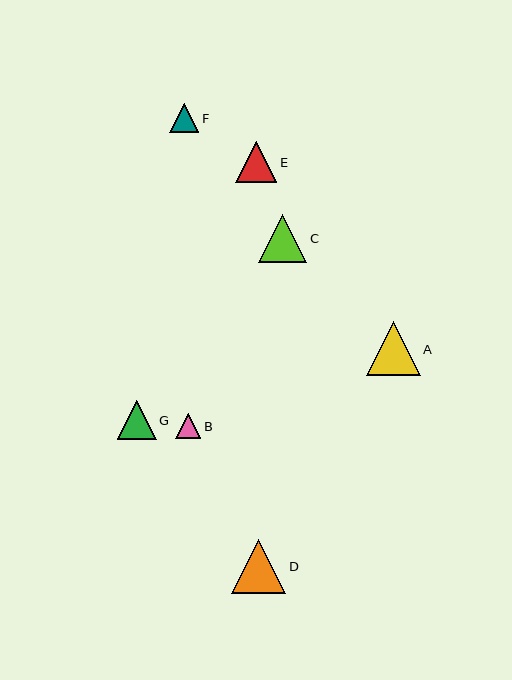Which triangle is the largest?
Triangle D is the largest with a size of approximately 54 pixels.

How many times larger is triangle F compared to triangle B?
Triangle F is approximately 1.2 times the size of triangle B.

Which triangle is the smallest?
Triangle B is the smallest with a size of approximately 25 pixels.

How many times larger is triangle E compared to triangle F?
Triangle E is approximately 1.4 times the size of triangle F.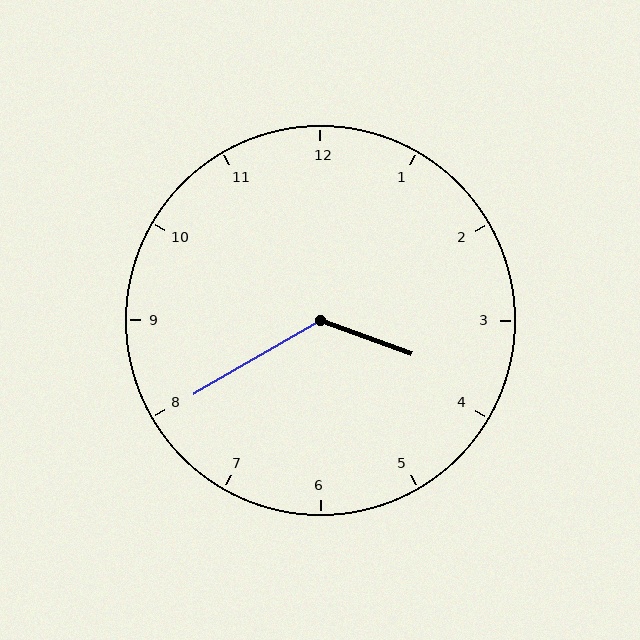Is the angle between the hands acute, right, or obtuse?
It is obtuse.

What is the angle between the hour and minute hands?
Approximately 130 degrees.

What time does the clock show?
3:40.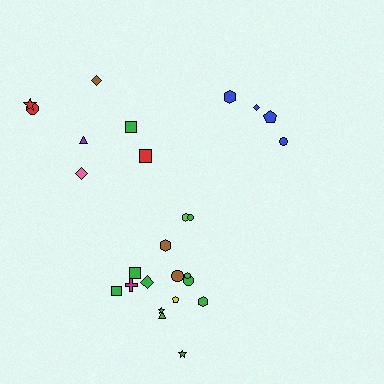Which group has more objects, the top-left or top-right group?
The top-left group.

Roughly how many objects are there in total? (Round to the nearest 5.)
Roughly 25 objects in total.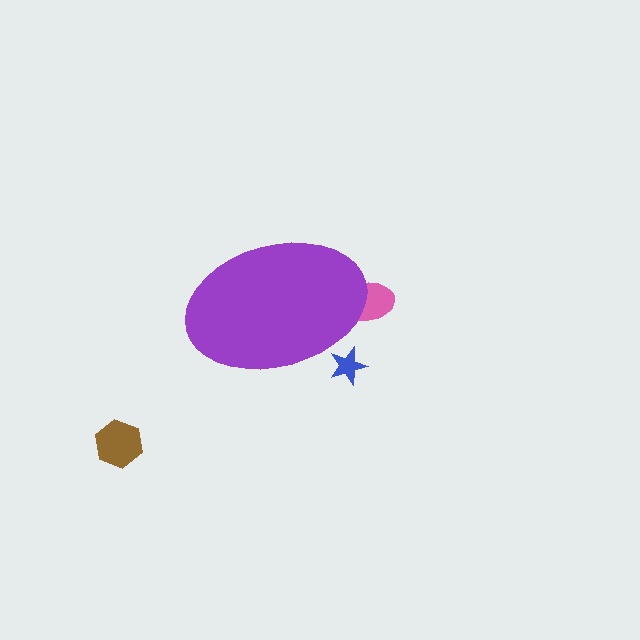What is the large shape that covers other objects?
A purple ellipse.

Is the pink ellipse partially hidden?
Yes, the pink ellipse is partially hidden behind the purple ellipse.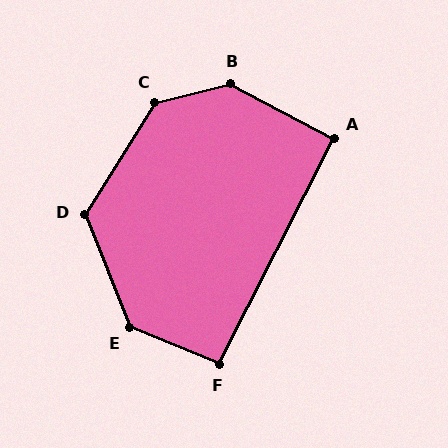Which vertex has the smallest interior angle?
A, at approximately 90 degrees.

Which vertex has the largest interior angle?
B, at approximately 139 degrees.